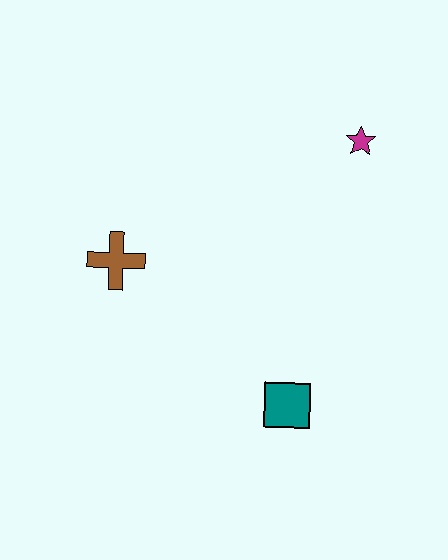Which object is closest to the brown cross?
The teal square is closest to the brown cross.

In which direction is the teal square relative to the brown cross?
The teal square is to the right of the brown cross.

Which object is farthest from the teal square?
The magenta star is farthest from the teal square.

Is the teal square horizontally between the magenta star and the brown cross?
Yes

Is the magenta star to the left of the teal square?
No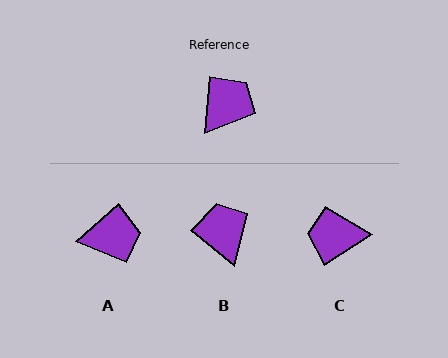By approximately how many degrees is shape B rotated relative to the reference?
Approximately 56 degrees counter-clockwise.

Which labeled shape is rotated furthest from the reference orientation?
C, about 128 degrees away.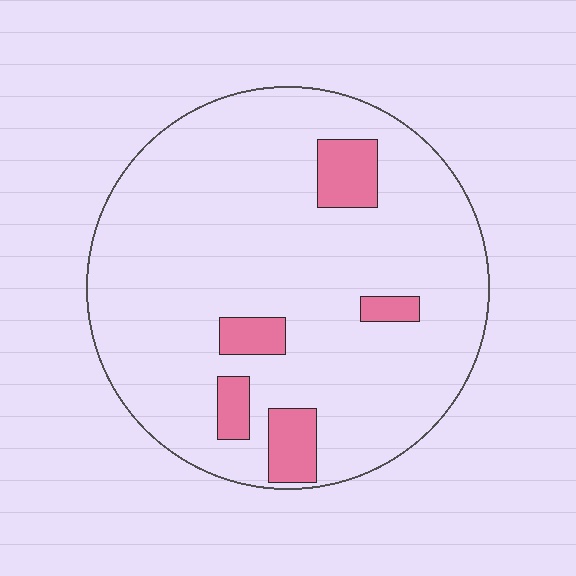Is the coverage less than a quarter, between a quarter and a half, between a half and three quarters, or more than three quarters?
Less than a quarter.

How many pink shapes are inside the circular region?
5.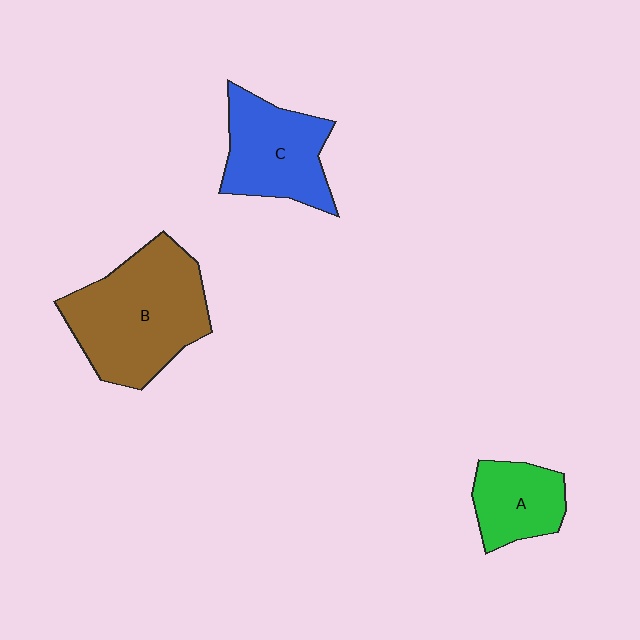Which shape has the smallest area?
Shape A (green).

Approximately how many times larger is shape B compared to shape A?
Approximately 2.2 times.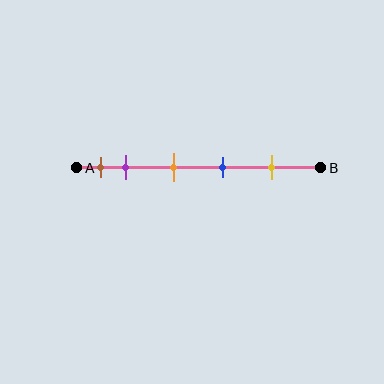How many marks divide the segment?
There are 5 marks dividing the segment.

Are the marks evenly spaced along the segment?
No, the marks are not evenly spaced.